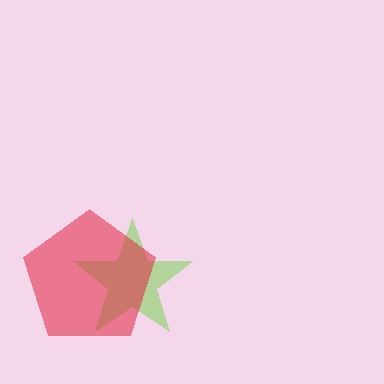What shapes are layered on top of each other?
The layered shapes are: a lime star, a red pentagon.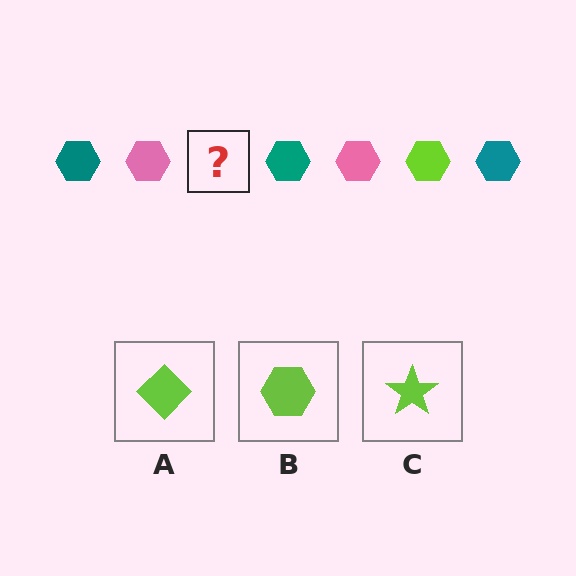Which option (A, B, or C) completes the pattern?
B.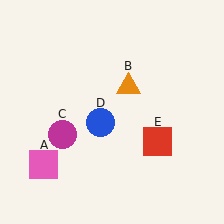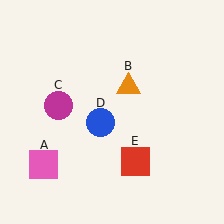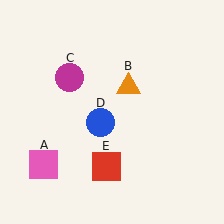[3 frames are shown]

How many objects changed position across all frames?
2 objects changed position: magenta circle (object C), red square (object E).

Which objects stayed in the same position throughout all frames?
Pink square (object A) and orange triangle (object B) and blue circle (object D) remained stationary.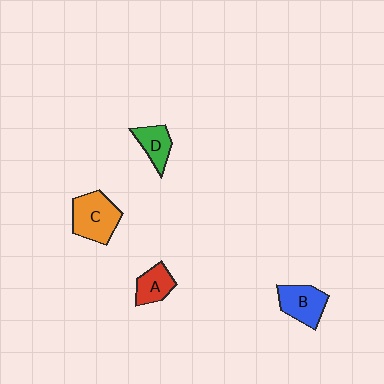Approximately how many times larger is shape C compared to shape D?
Approximately 1.6 times.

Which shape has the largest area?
Shape C (orange).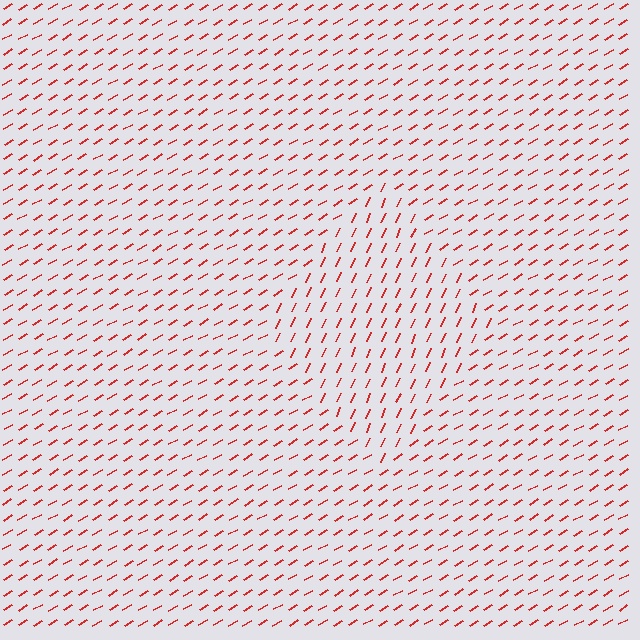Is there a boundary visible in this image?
Yes, there is a texture boundary formed by a change in line orientation.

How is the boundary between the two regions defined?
The boundary is defined purely by a change in line orientation (approximately 35 degrees difference). All lines are the same color and thickness.